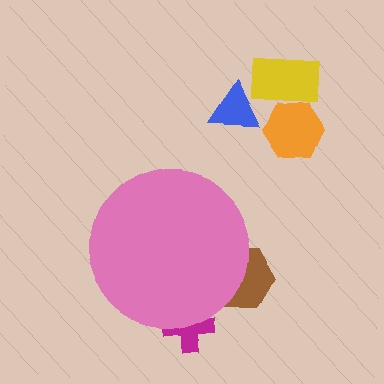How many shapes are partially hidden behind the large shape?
2 shapes are partially hidden.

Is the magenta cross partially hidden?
Yes, the magenta cross is partially hidden behind the pink circle.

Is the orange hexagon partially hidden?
No, the orange hexagon is fully visible.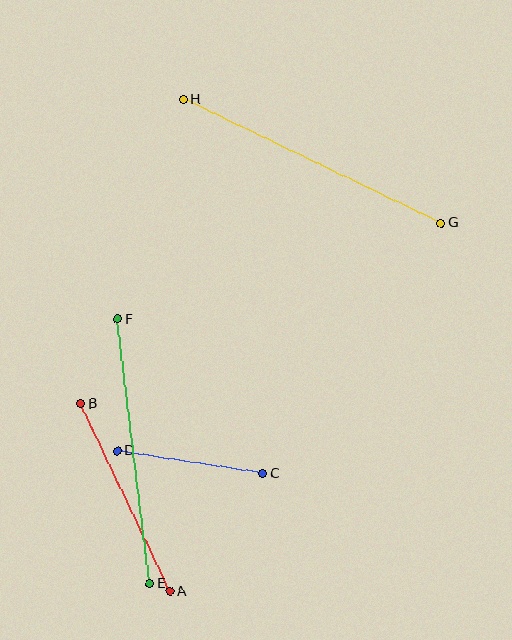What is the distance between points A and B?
The distance is approximately 208 pixels.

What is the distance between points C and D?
The distance is approximately 148 pixels.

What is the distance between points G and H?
The distance is approximately 286 pixels.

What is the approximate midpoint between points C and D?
The midpoint is at approximately (190, 462) pixels.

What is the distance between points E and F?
The distance is approximately 266 pixels.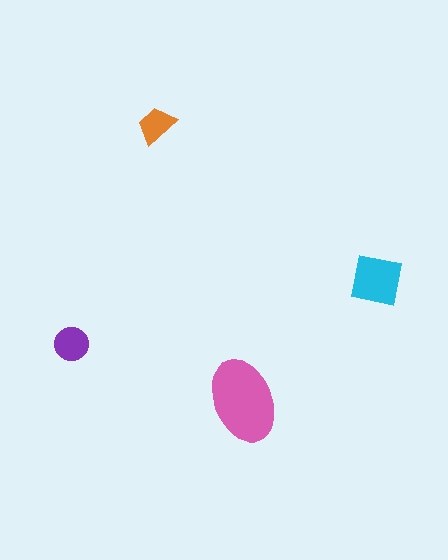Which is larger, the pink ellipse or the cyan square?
The pink ellipse.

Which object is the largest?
The pink ellipse.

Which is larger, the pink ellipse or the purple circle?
The pink ellipse.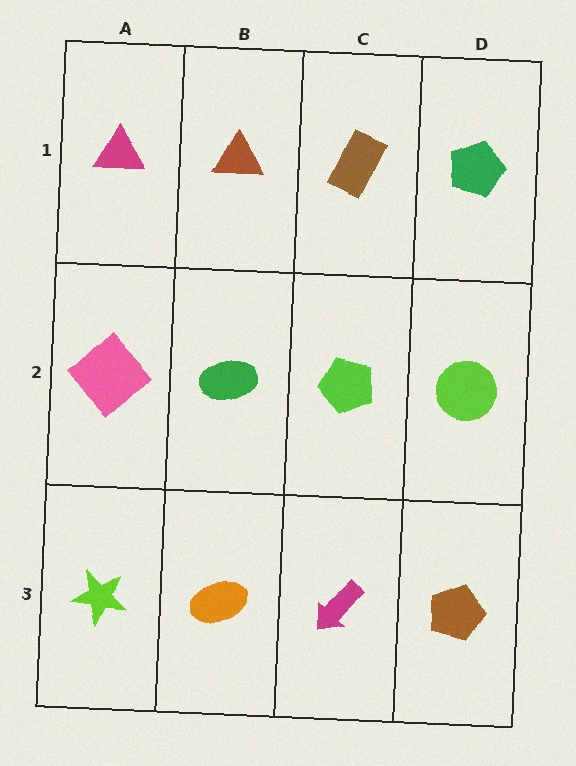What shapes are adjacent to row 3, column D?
A lime circle (row 2, column D), a magenta arrow (row 3, column C).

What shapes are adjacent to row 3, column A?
A pink diamond (row 2, column A), an orange ellipse (row 3, column B).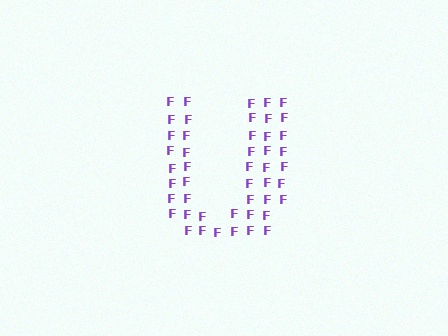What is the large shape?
The large shape is the letter U.